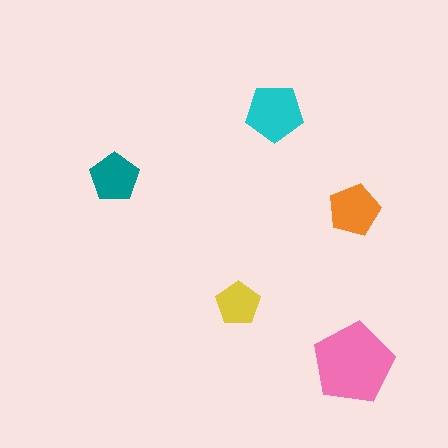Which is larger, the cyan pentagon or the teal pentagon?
The cyan one.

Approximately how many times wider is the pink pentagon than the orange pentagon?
About 1.5 times wider.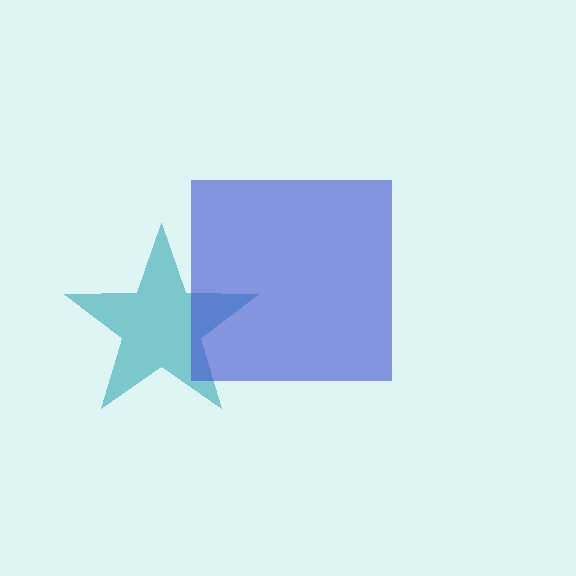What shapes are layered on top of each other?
The layered shapes are: a teal star, a blue square.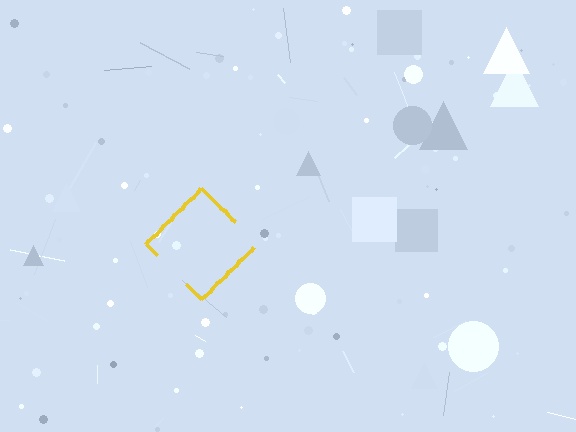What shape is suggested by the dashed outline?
The dashed outline suggests a diamond.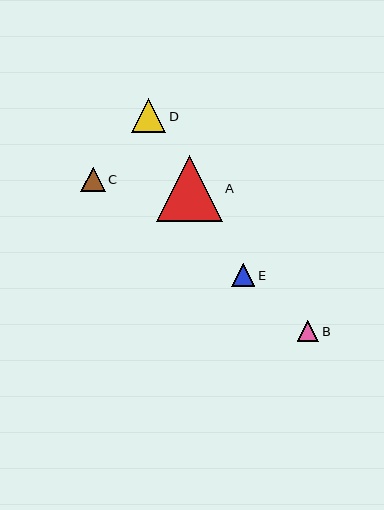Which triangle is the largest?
Triangle A is the largest with a size of approximately 66 pixels.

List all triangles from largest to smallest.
From largest to smallest: A, D, C, E, B.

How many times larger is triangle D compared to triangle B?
Triangle D is approximately 1.6 times the size of triangle B.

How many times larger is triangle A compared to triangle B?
Triangle A is approximately 3.1 times the size of triangle B.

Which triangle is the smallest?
Triangle B is the smallest with a size of approximately 21 pixels.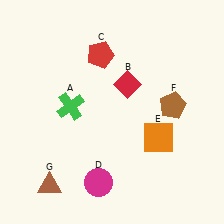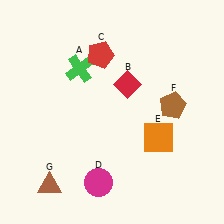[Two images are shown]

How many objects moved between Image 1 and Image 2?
1 object moved between the two images.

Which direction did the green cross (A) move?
The green cross (A) moved up.